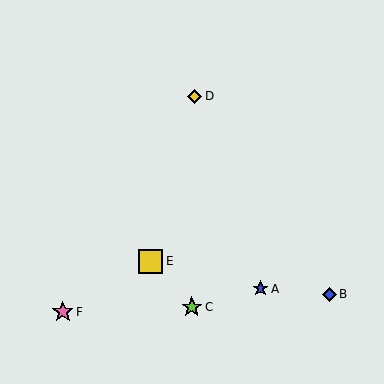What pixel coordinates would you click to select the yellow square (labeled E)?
Click at (150, 261) to select the yellow square E.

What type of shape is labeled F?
Shape F is a pink star.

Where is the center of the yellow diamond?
The center of the yellow diamond is at (195, 96).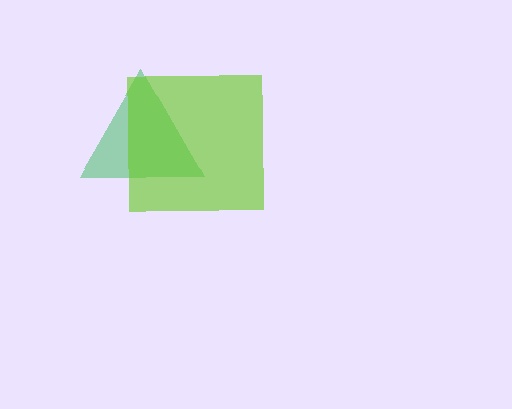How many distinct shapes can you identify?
There are 2 distinct shapes: a green triangle, a lime square.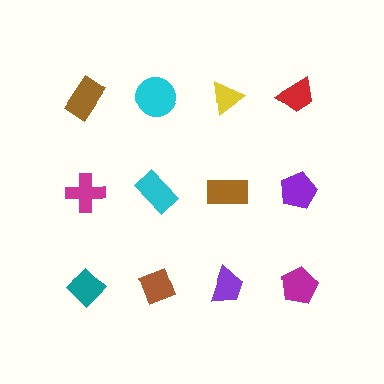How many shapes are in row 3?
4 shapes.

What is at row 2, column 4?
A purple pentagon.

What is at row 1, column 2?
A cyan circle.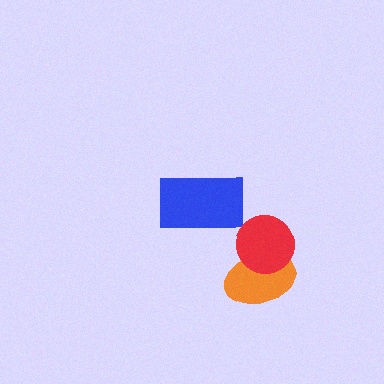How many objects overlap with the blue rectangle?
0 objects overlap with the blue rectangle.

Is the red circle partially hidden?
No, no other shape covers it.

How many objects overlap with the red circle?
1 object overlaps with the red circle.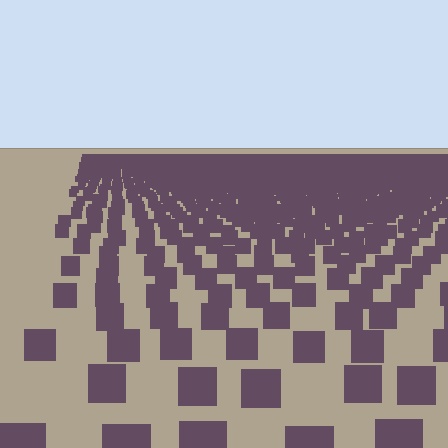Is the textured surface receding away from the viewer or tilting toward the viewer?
The surface is receding away from the viewer. Texture elements get smaller and denser toward the top.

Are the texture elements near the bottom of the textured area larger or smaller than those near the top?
Larger. Near the bottom, elements are closer to the viewer and appear at a bigger on-screen size.